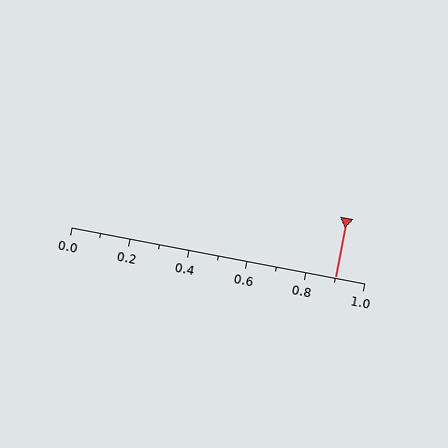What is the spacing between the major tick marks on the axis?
The major ticks are spaced 0.2 apart.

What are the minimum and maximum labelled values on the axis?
The axis runs from 0.0 to 1.0.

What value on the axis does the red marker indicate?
The marker indicates approximately 0.9.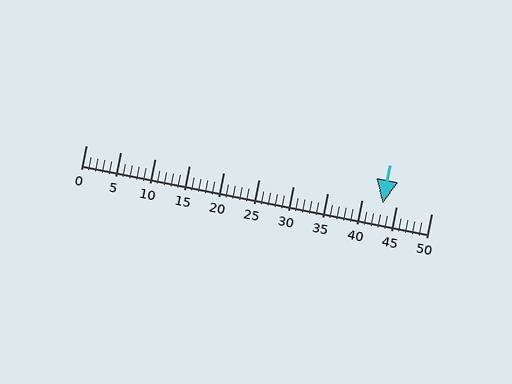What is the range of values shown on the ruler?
The ruler shows values from 0 to 50.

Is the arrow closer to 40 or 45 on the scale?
The arrow is closer to 45.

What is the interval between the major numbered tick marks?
The major tick marks are spaced 5 units apart.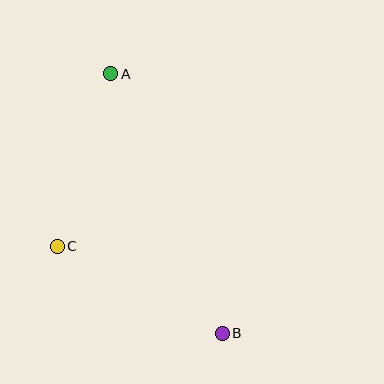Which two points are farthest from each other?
Points A and B are farthest from each other.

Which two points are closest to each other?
Points A and C are closest to each other.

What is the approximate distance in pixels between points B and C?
The distance between B and C is approximately 187 pixels.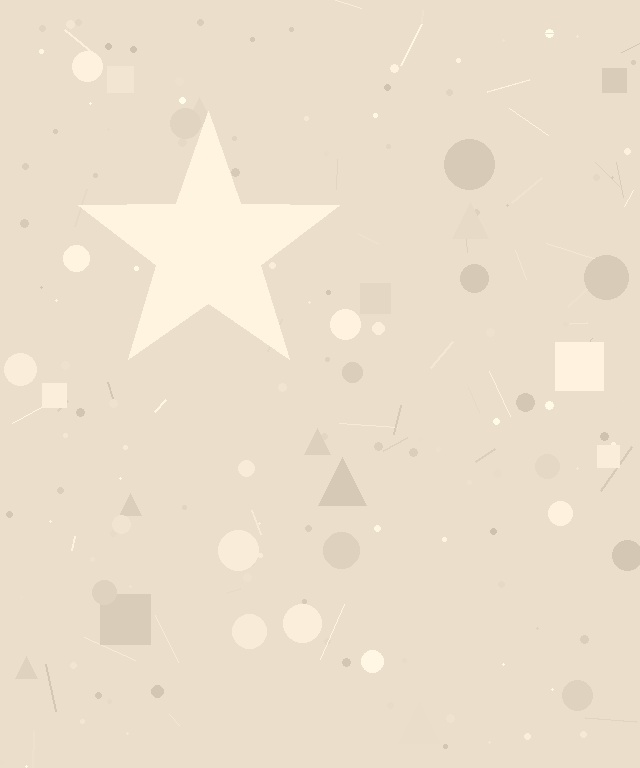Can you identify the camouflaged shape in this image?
The camouflaged shape is a star.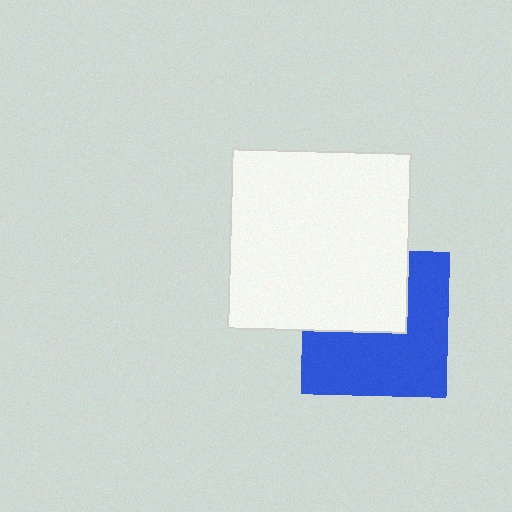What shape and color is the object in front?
The object in front is a white square.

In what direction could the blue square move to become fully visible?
The blue square could move down. That would shift it out from behind the white square entirely.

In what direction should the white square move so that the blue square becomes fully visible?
The white square should move up. That is the shortest direction to clear the overlap and leave the blue square fully visible.